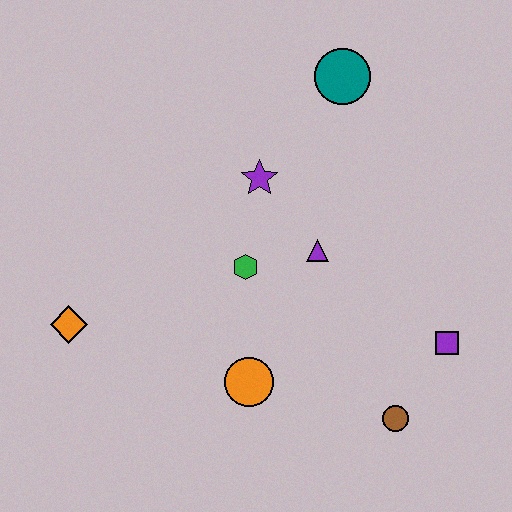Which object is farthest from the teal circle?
The orange diamond is farthest from the teal circle.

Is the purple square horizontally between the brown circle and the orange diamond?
No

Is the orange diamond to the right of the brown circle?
No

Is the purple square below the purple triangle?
Yes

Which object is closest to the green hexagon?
The purple triangle is closest to the green hexagon.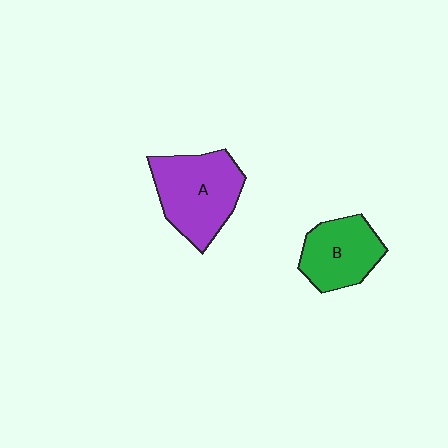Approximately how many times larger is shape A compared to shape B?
Approximately 1.3 times.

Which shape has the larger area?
Shape A (purple).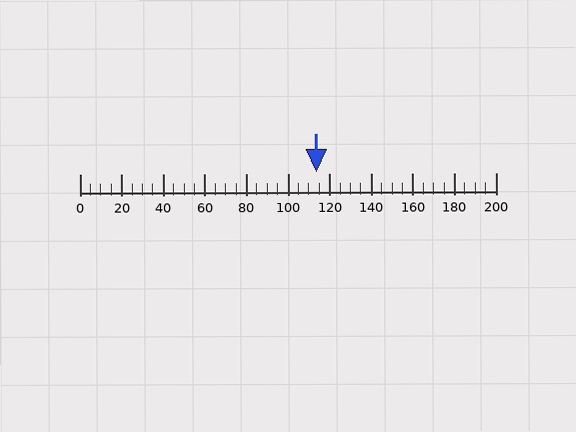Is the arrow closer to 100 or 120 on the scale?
The arrow is closer to 120.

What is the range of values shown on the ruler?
The ruler shows values from 0 to 200.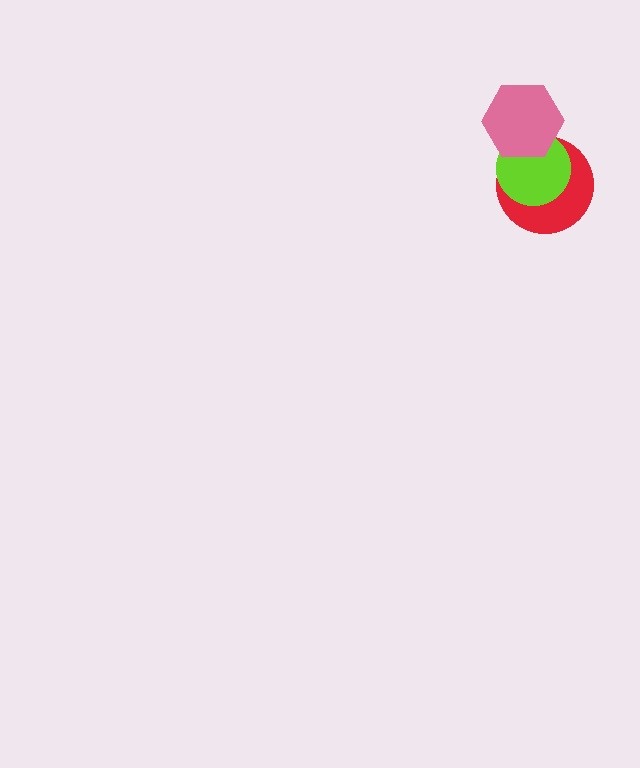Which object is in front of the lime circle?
The pink hexagon is in front of the lime circle.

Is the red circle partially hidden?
Yes, it is partially covered by another shape.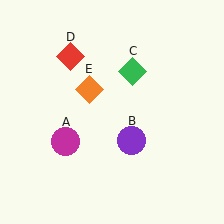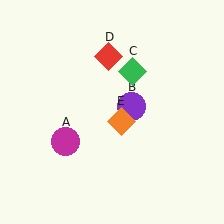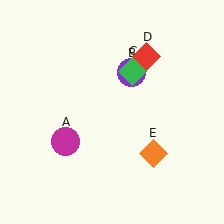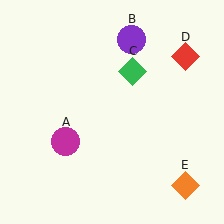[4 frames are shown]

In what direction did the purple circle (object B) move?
The purple circle (object B) moved up.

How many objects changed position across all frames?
3 objects changed position: purple circle (object B), red diamond (object D), orange diamond (object E).